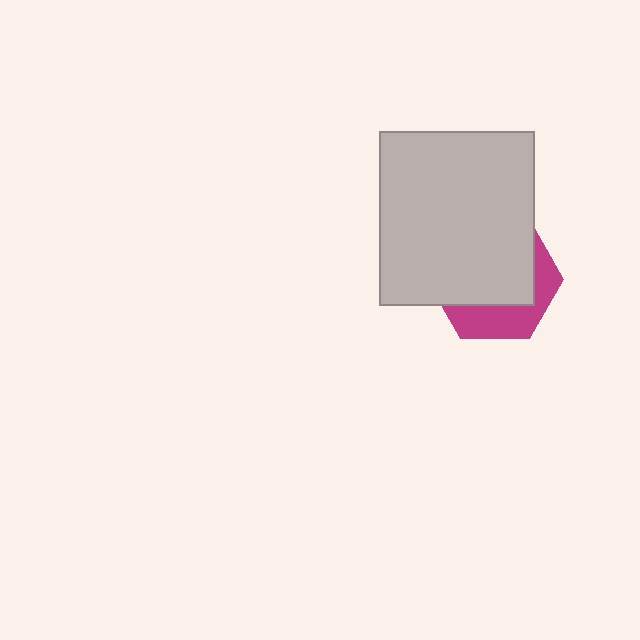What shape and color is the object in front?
The object in front is a light gray rectangle.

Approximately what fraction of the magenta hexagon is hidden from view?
Roughly 66% of the magenta hexagon is hidden behind the light gray rectangle.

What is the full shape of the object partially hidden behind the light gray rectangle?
The partially hidden object is a magenta hexagon.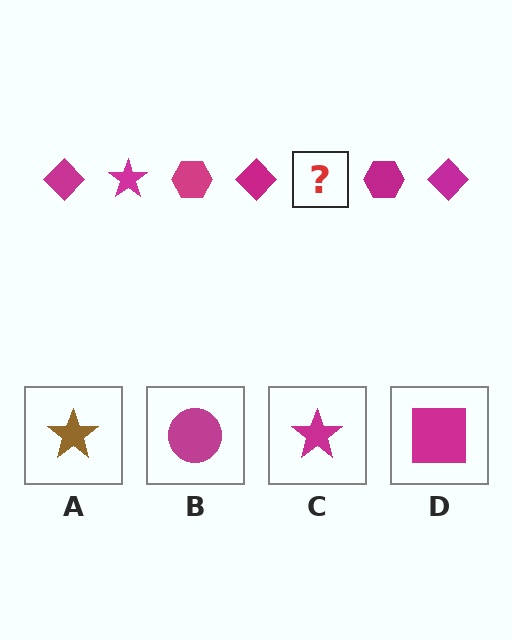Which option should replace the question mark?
Option C.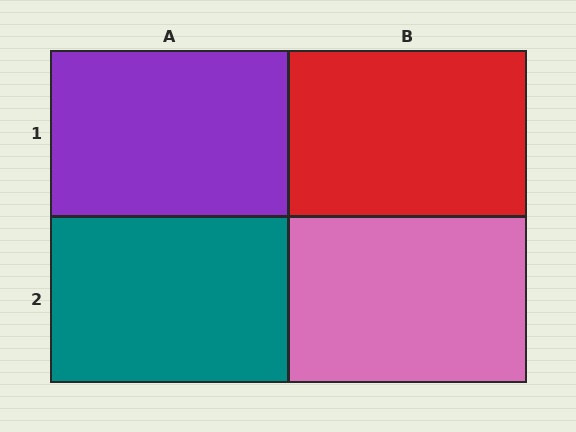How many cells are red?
1 cell is red.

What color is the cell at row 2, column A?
Teal.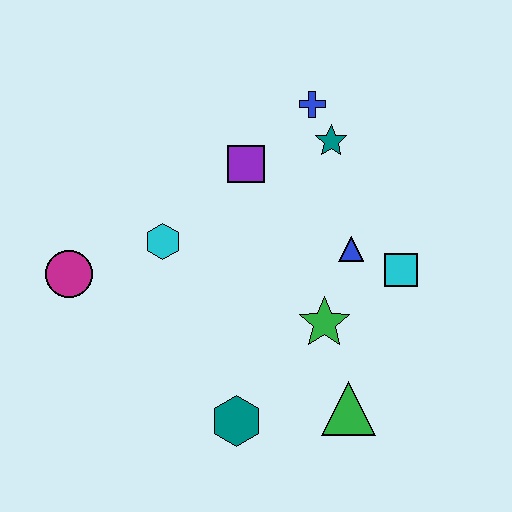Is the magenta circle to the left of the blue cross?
Yes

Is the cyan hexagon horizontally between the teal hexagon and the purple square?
No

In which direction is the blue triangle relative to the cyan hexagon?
The blue triangle is to the right of the cyan hexagon.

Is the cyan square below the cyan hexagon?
Yes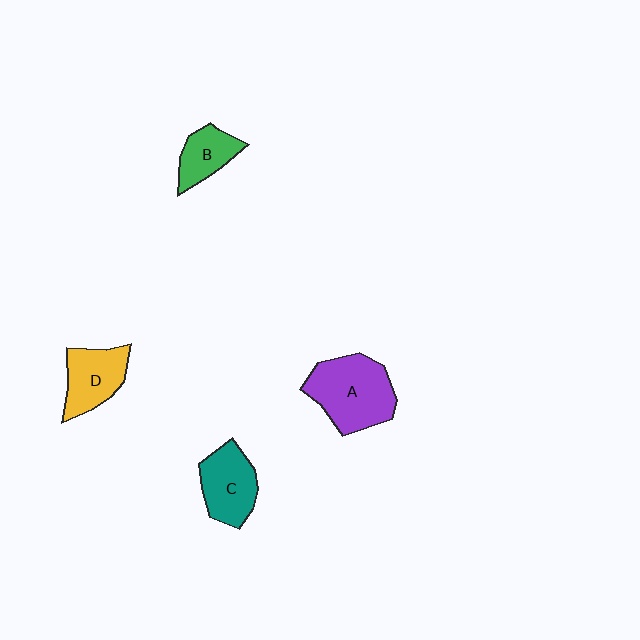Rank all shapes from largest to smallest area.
From largest to smallest: A (purple), C (teal), D (yellow), B (green).